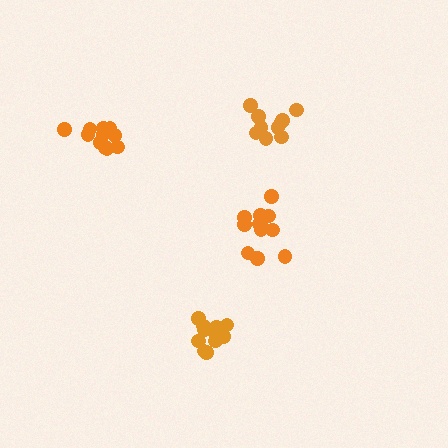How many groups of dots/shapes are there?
There are 4 groups.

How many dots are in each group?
Group 1: 11 dots, Group 2: 11 dots, Group 3: 12 dots, Group 4: 10 dots (44 total).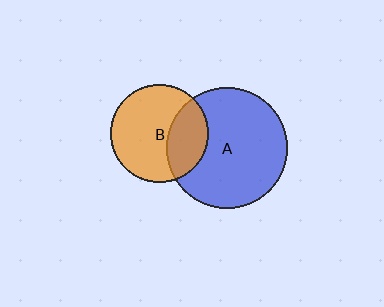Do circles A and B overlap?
Yes.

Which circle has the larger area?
Circle A (blue).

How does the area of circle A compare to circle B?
Approximately 1.5 times.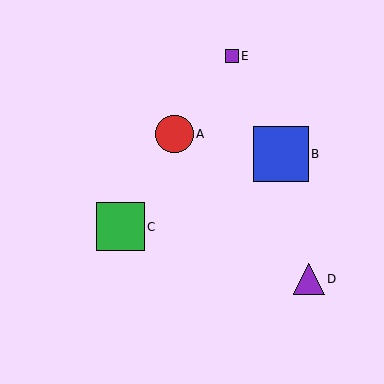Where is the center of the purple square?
The center of the purple square is at (232, 56).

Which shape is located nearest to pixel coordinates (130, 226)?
The green square (labeled C) at (120, 227) is nearest to that location.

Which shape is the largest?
The blue square (labeled B) is the largest.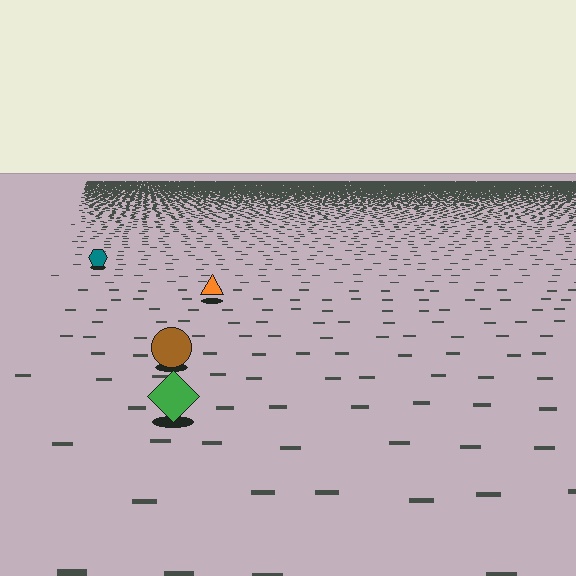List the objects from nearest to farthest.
From nearest to farthest: the green diamond, the brown circle, the orange triangle, the teal hexagon.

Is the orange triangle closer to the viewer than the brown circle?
No. The brown circle is closer — you can tell from the texture gradient: the ground texture is coarser near it.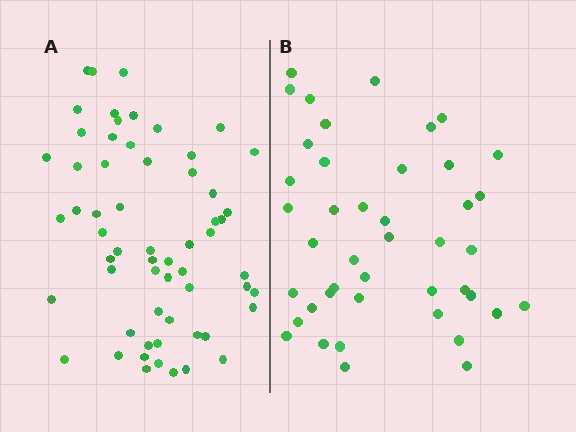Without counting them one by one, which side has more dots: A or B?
Region A (the left region) has more dots.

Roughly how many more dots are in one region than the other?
Region A has approximately 15 more dots than region B.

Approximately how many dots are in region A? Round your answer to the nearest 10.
About 60 dots.